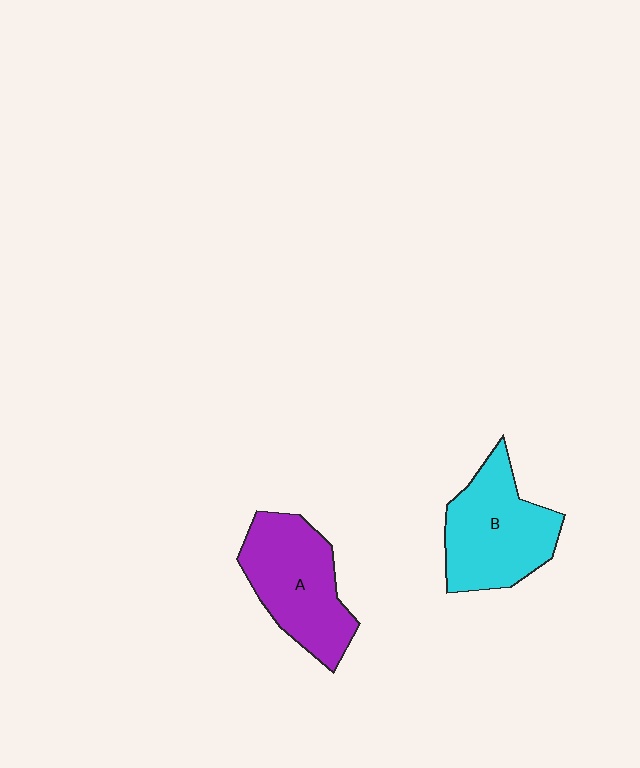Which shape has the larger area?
Shape B (cyan).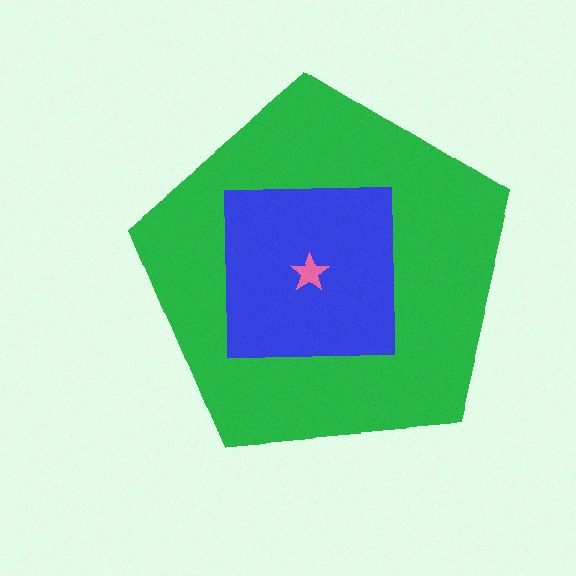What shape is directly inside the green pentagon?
The blue square.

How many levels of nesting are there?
3.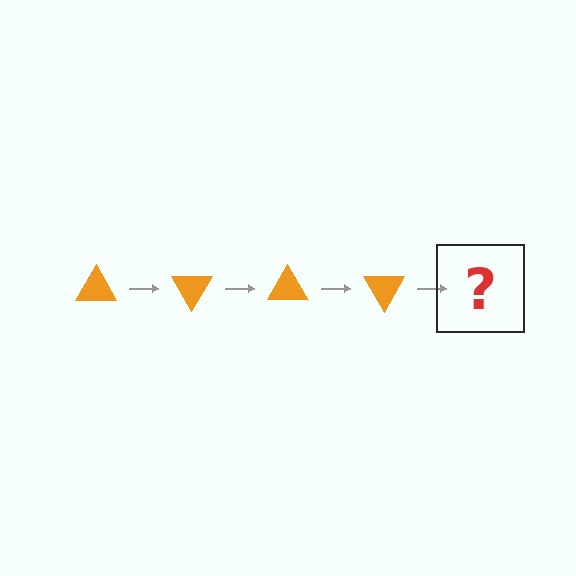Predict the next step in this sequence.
The next step is an orange triangle rotated 240 degrees.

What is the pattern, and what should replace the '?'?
The pattern is that the triangle rotates 60 degrees each step. The '?' should be an orange triangle rotated 240 degrees.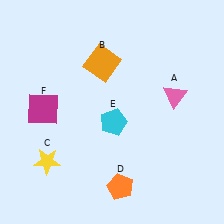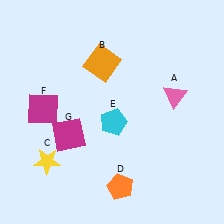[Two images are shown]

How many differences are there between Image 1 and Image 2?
There is 1 difference between the two images.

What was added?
A magenta square (G) was added in Image 2.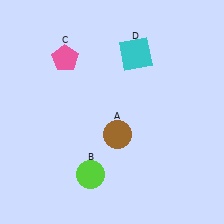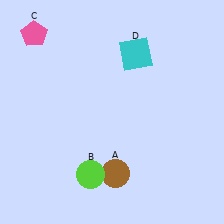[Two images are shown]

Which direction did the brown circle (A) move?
The brown circle (A) moved down.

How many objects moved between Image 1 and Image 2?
2 objects moved between the two images.